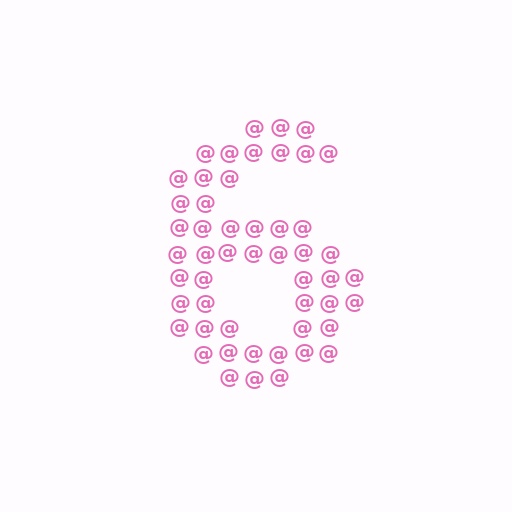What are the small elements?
The small elements are at signs.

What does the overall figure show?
The overall figure shows the digit 6.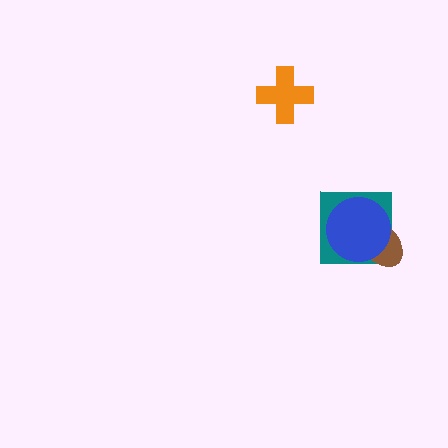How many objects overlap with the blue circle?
2 objects overlap with the blue circle.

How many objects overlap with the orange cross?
0 objects overlap with the orange cross.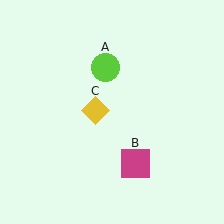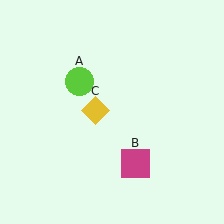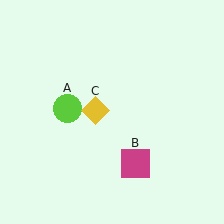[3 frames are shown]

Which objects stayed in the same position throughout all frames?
Magenta square (object B) and yellow diamond (object C) remained stationary.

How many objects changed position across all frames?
1 object changed position: lime circle (object A).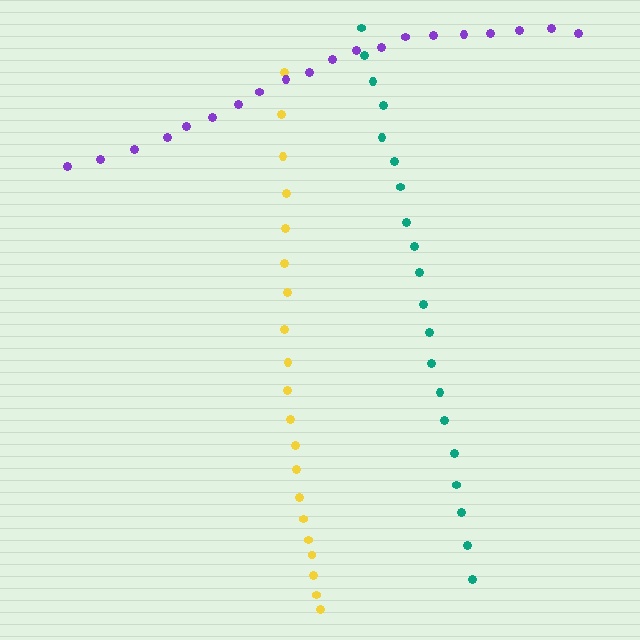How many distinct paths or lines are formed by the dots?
There are 3 distinct paths.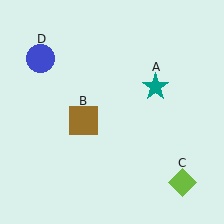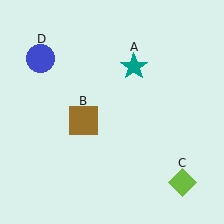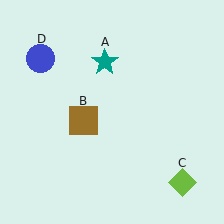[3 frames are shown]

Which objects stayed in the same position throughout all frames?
Brown square (object B) and lime diamond (object C) and blue circle (object D) remained stationary.